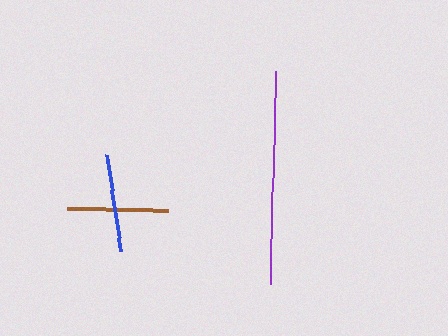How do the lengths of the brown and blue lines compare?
The brown and blue lines are approximately the same length.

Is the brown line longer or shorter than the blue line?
The brown line is longer than the blue line.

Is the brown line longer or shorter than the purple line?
The purple line is longer than the brown line.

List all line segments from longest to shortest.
From longest to shortest: purple, brown, blue.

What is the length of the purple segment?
The purple segment is approximately 214 pixels long.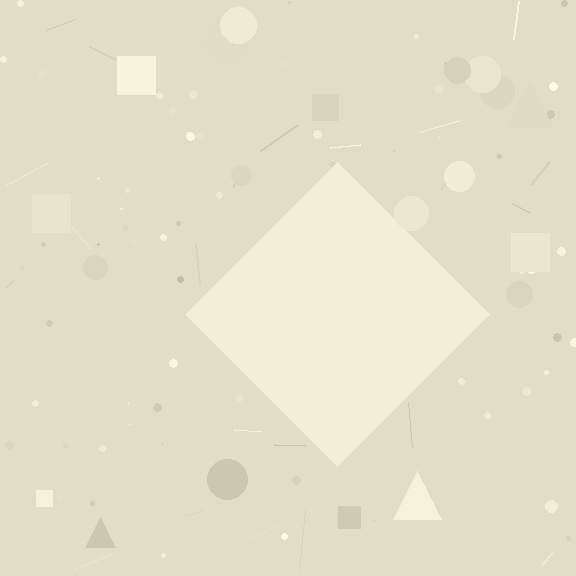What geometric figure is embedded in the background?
A diamond is embedded in the background.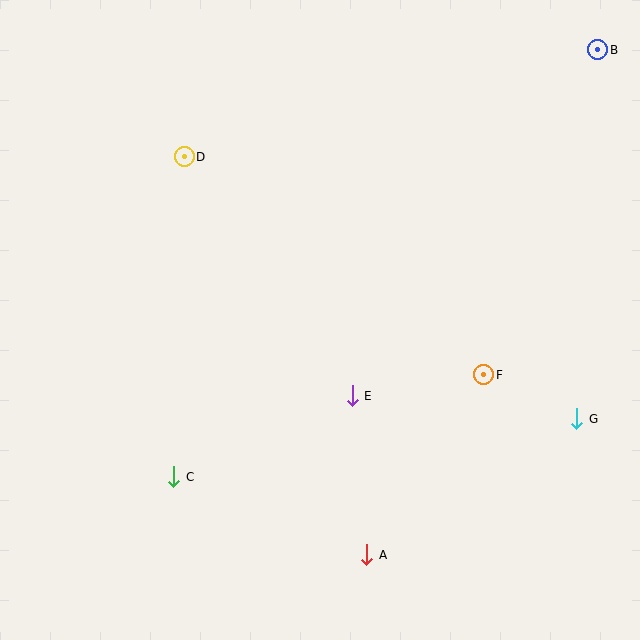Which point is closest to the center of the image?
Point E at (352, 396) is closest to the center.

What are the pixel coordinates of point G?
Point G is at (577, 419).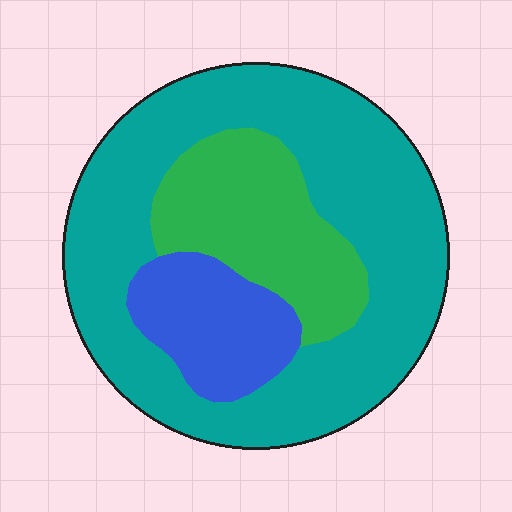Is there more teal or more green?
Teal.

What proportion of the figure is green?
Green takes up between a sixth and a third of the figure.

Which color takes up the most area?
Teal, at roughly 65%.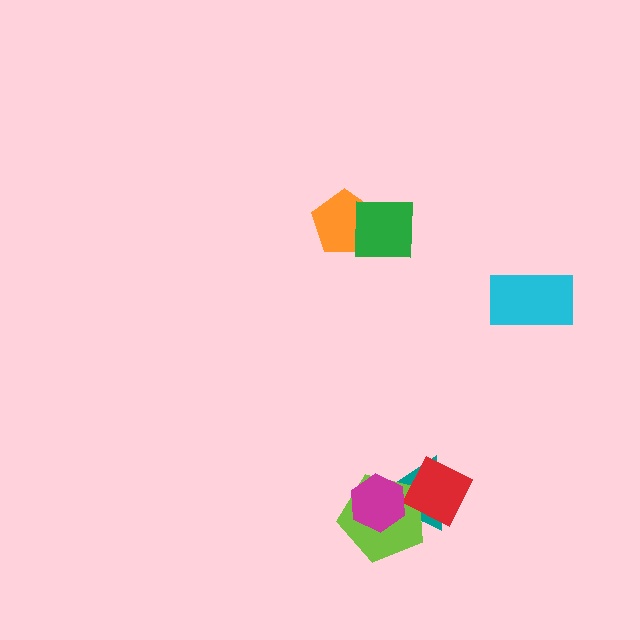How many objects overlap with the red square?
2 objects overlap with the red square.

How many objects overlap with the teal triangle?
3 objects overlap with the teal triangle.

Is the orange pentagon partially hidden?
Yes, it is partially covered by another shape.